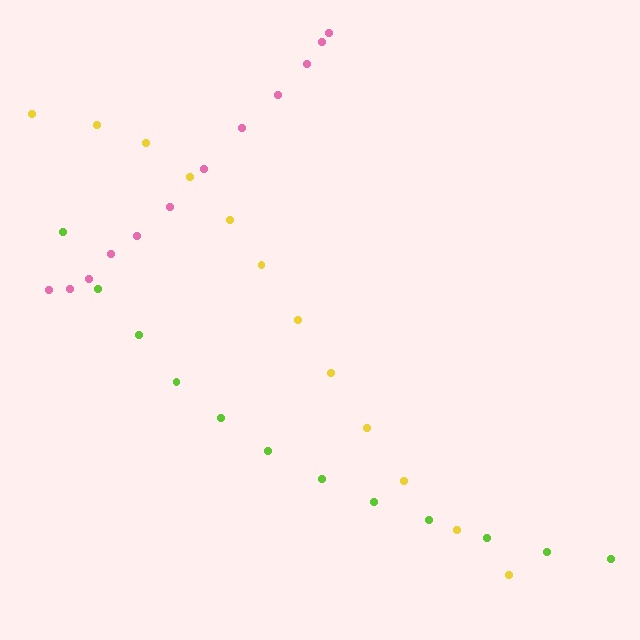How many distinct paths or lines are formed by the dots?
There are 3 distinct paths.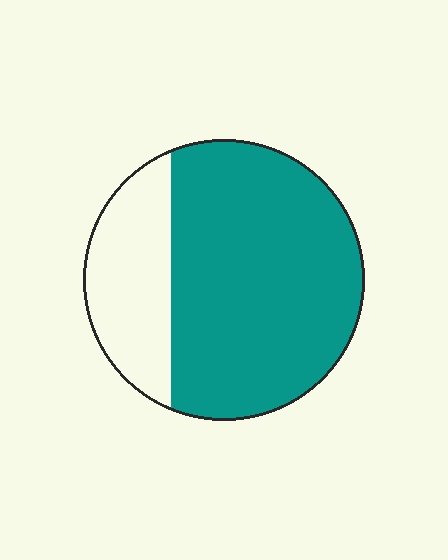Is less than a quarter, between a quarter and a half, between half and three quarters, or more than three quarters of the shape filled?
Between half and three quarters.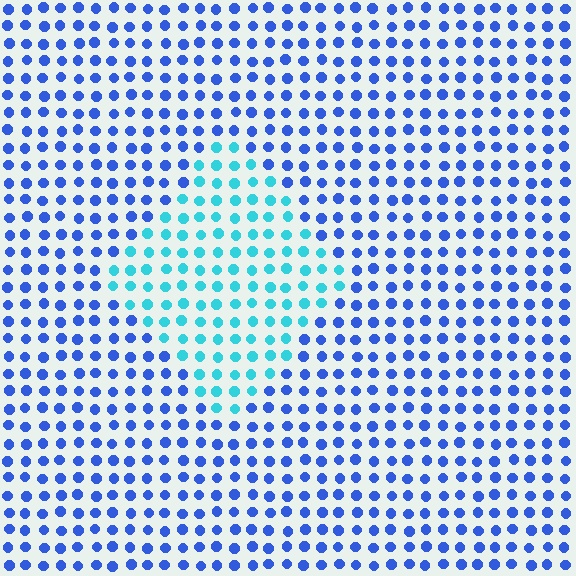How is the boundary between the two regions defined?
The boundary is defined purely by a slight shift in hue (about 42 degrees). Spacing, size, and orientation are identical on both sides.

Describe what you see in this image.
The image is filled with small blue elements in a uniform arrangement. A diamond-shaped region is visible where the elements are tinted to a slightly different hue, forming a subtle color boundary.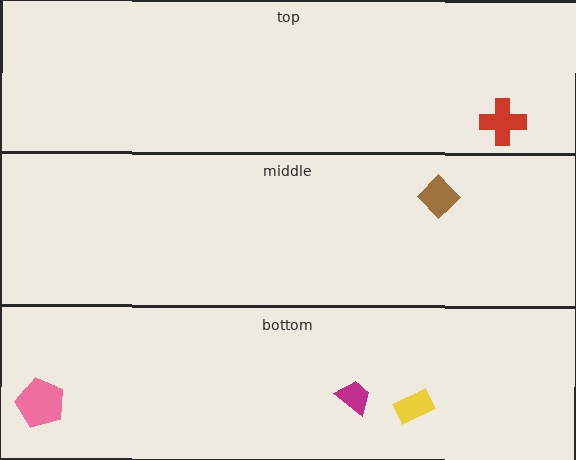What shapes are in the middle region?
The brown diamond.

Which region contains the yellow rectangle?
The bottom region.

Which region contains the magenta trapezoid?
The bottom region.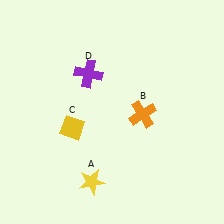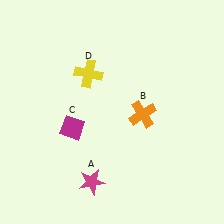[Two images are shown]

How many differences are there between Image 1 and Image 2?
There are 3 differences between the two images.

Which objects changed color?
A changed from yellow to magenta. C changed from yellow to magenta. D changed from purple to yellow.